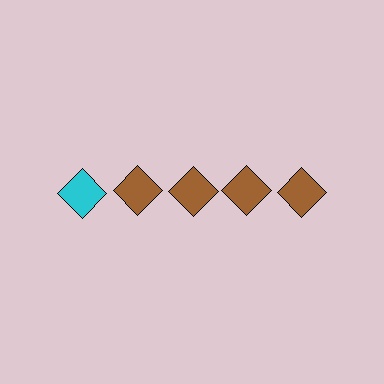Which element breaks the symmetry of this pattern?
The cyan diamond in the top row, leftmost column breaks the symmetry. All other shapes are brown diamonds.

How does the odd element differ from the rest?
It has a different color: cyan instead of brown.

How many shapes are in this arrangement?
There are 5 shapes arranged in a grid pattern.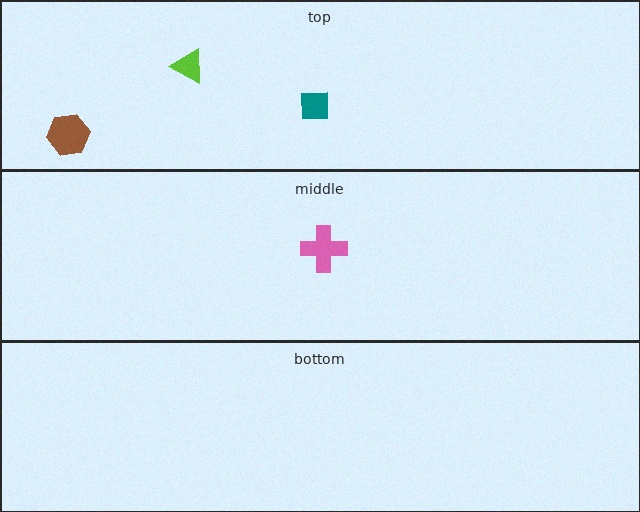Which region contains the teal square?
The top region.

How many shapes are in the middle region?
1.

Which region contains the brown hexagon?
The top region.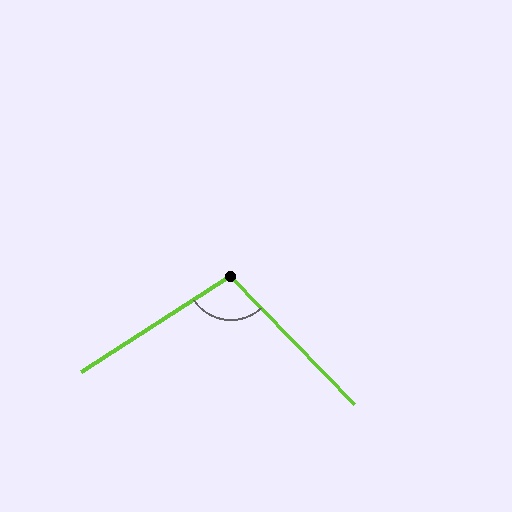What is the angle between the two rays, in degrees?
Approximately 101 degrees.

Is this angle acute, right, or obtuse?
It is obtuse.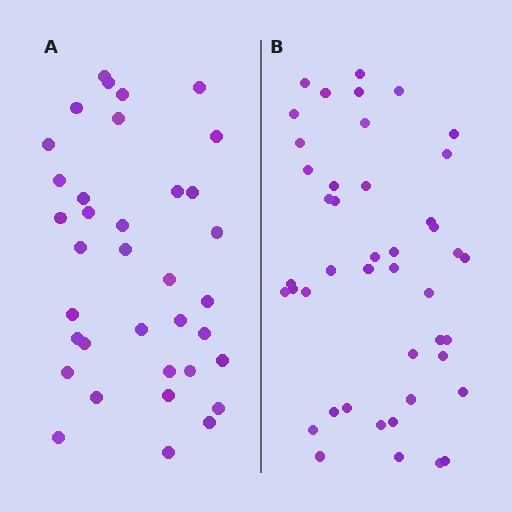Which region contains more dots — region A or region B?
Region B (the right region) has more dots.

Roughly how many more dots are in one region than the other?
Region B has roughly 8 or so more dots than region A.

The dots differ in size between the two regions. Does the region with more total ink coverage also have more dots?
No. Region A has more total ink coverage because its dots are larger, but region B actually contains more individual dots. Total area can be misleading — the number of items is what matters here.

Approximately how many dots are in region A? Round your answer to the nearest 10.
About 40 dots. (The exact count is 36, which rounds to 40.)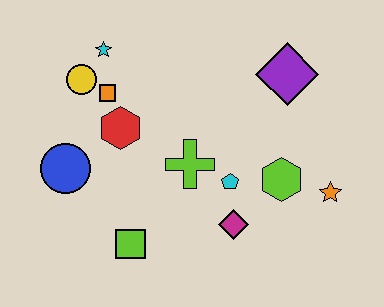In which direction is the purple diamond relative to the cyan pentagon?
The purple diamond is above the cyan pentagon.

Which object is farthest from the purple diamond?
The blue circle is farthest from the purple diamond.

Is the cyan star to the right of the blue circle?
Yes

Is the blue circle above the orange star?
Yes